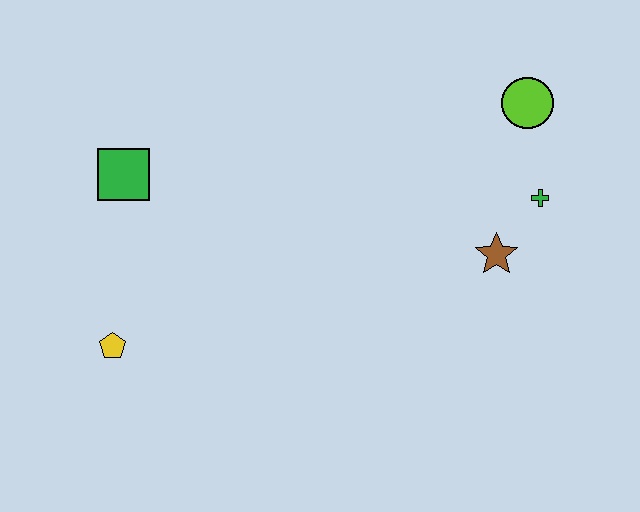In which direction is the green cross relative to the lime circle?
The green cross is below the lime circle.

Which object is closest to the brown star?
The green cross is closest to the brown star.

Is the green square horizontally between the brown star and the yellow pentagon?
Yes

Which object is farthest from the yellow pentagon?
The lime circle is farthest from the yellow pentagon.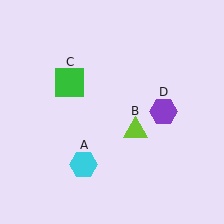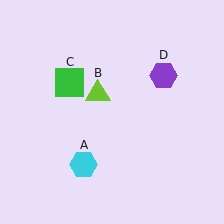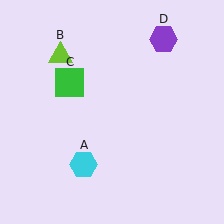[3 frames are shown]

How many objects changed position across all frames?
2 objects changed position: lime triangle (object B), purple hexagon (object D).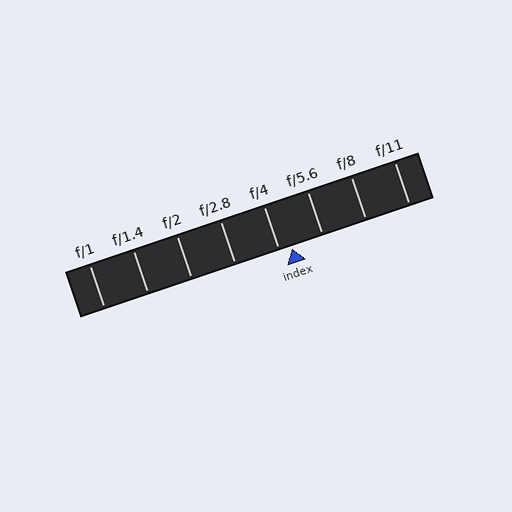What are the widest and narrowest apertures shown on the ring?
The widest aperture shown is f/1 and the narrowest is f/11.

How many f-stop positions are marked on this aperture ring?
There are 8 f-stop positions marked.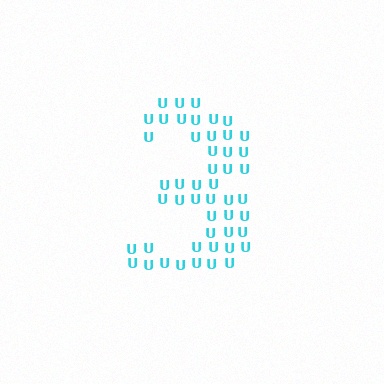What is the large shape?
The large shape is the digit 3.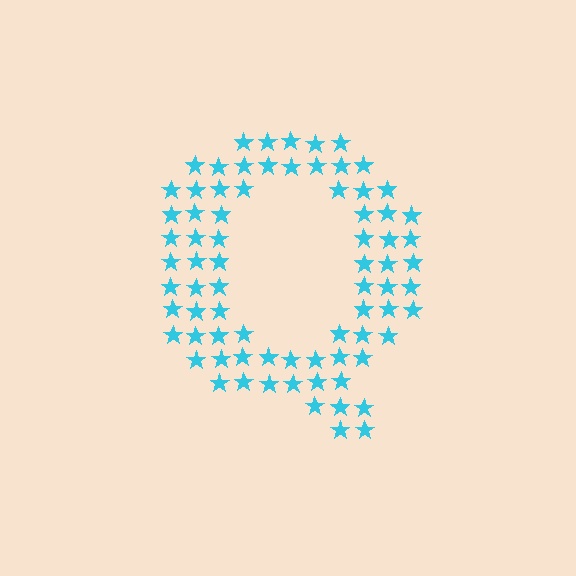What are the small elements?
The small elements are stars.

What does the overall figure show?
The overall figure shows the letter Q.